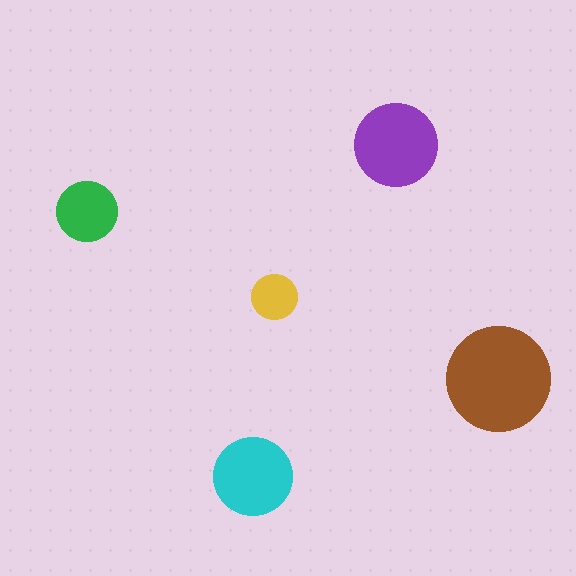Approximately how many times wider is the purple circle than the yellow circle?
About 2 times wider.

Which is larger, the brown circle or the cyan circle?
The brown one.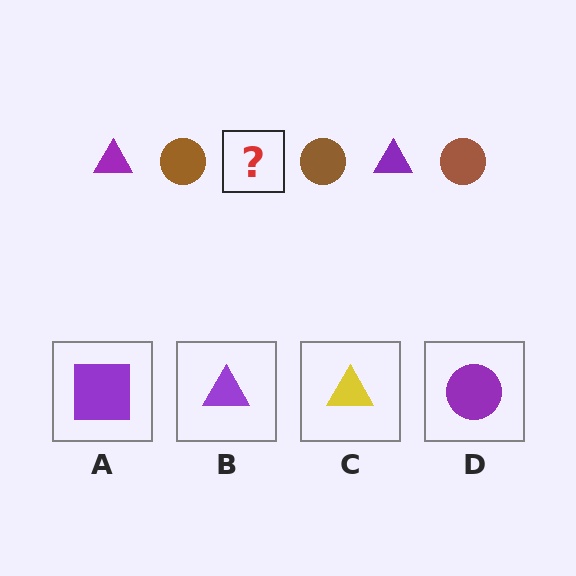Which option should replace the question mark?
Option B.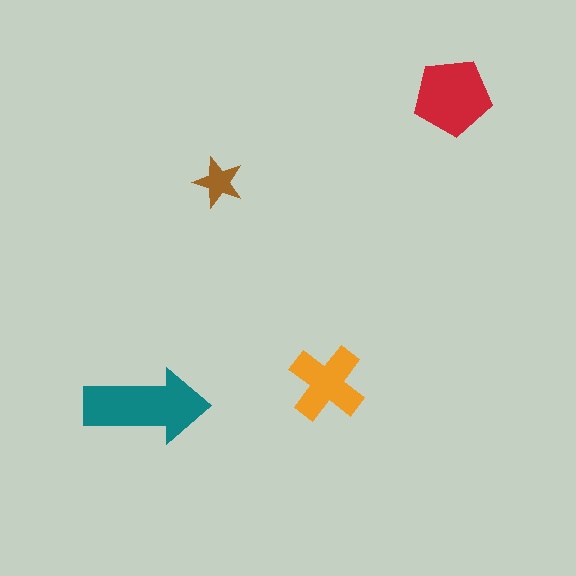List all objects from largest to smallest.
The teal arrow, the red pentagon, the orange cross, the brown star.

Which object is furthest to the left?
The teal arrow is leftmost.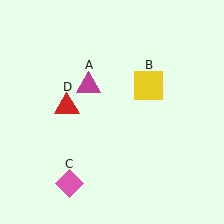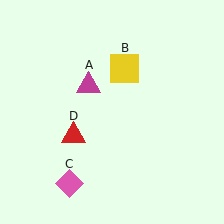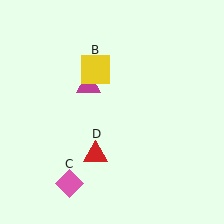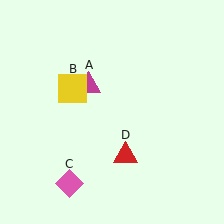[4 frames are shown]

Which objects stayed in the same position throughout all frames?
Magenta triangle (object A) and pink diamond (object C) remained stationary.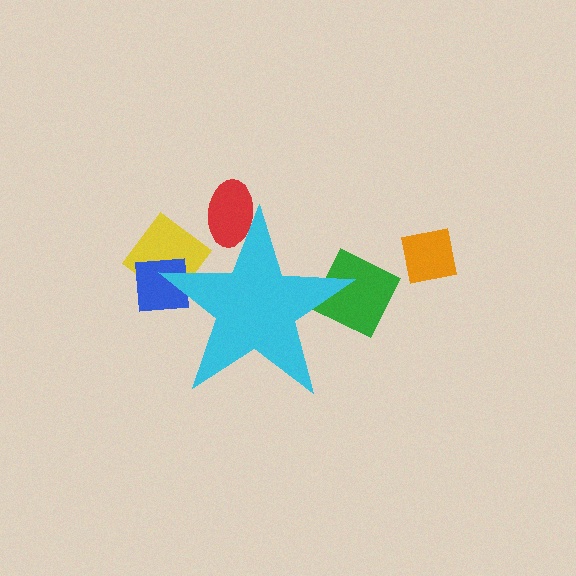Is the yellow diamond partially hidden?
Yes, the yellow diamond is partially hidden behind the cyan star.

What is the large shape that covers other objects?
A cyan star.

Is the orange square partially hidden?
No, the orange square is fully visible.